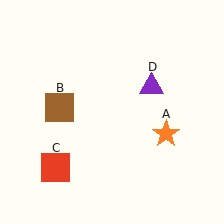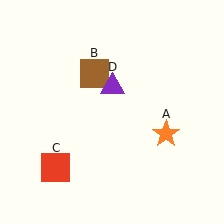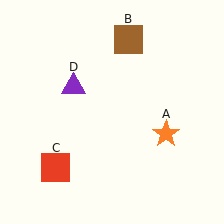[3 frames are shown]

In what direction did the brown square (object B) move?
The brown square (object B) moved up and to the right.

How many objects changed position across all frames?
2 objects changed position: brown square (object B), purple triangle (object D).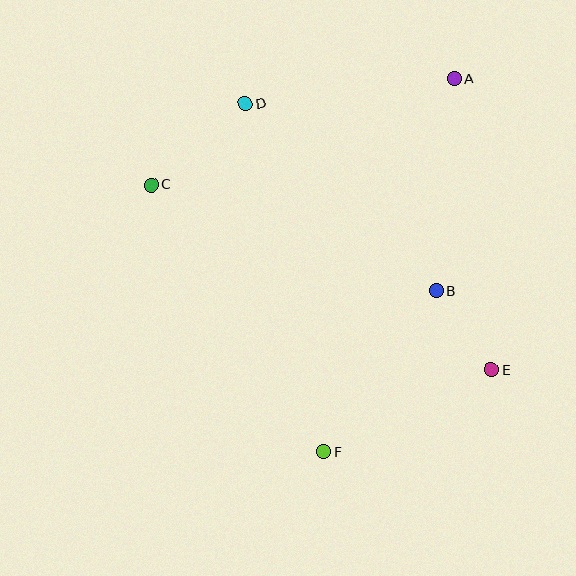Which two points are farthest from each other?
Points A and F are farthest from each other.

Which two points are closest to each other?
Points B and E are closest to each other.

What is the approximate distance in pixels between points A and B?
The distance between A and B is approximately 213 pixels.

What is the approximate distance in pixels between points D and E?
The distance between D and E is approximately 363 pixels.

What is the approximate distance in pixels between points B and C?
The distance between B and C is approximately 305 pixels.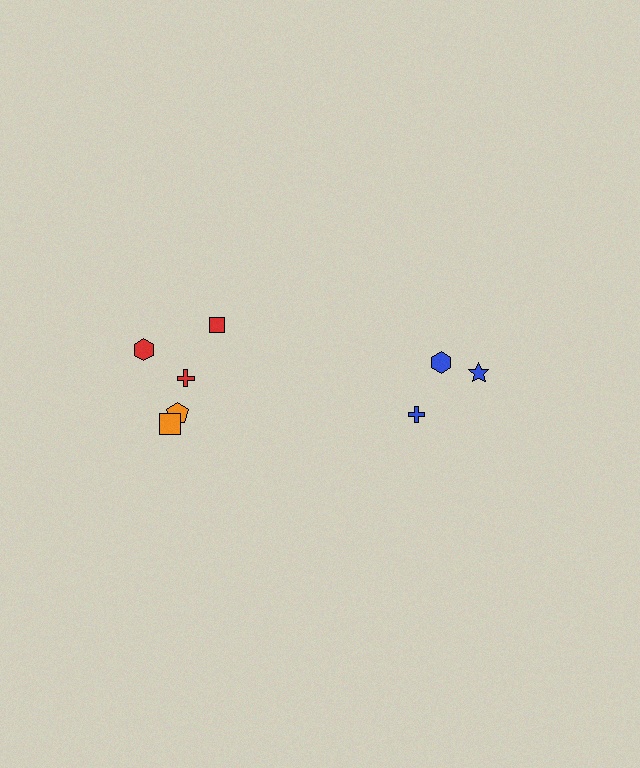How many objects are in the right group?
There are 3 objects.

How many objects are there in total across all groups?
There are 8 objects.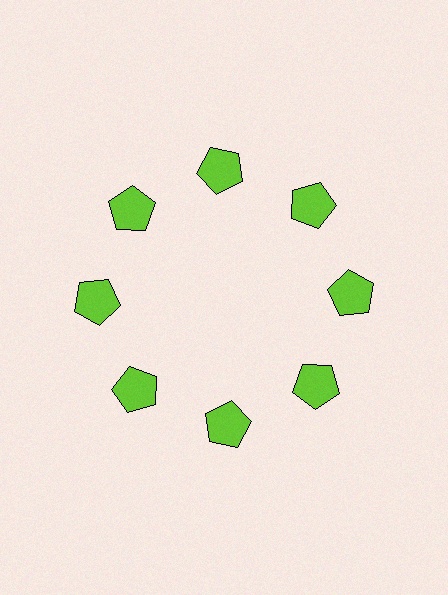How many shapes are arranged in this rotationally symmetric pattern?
There are 8 shapes, arranged in 8 groups of 1.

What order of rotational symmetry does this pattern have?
This pattern has 8-fold rotational symmetry.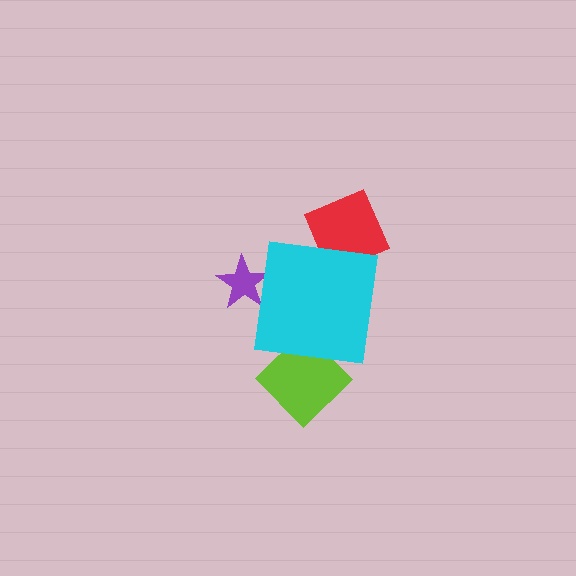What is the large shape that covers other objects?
A cyan square.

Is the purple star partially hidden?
Yes, the purple star is partially hidden behind the cyan square.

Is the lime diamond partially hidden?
Yes, the lime diamond is partially hidden behind the cyan square.